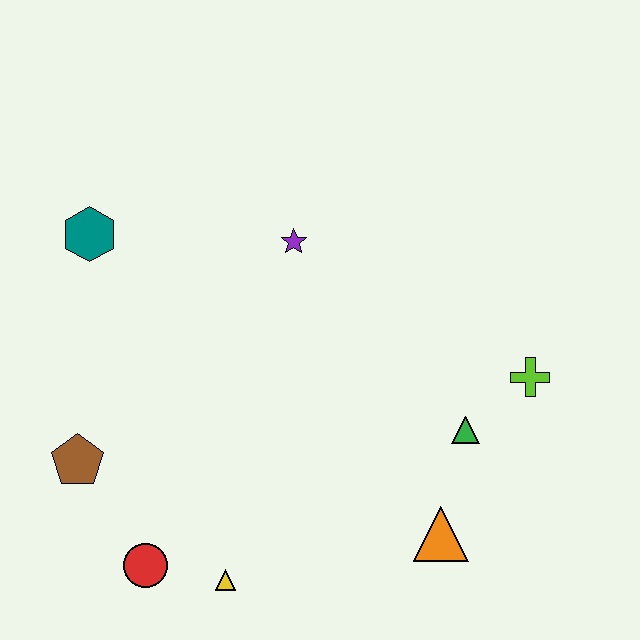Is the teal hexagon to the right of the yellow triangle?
No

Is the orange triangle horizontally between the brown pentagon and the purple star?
No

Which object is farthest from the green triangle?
The teal hexagon is farthest from the green triangle.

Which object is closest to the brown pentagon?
The red circle is closest to the brown pentagon.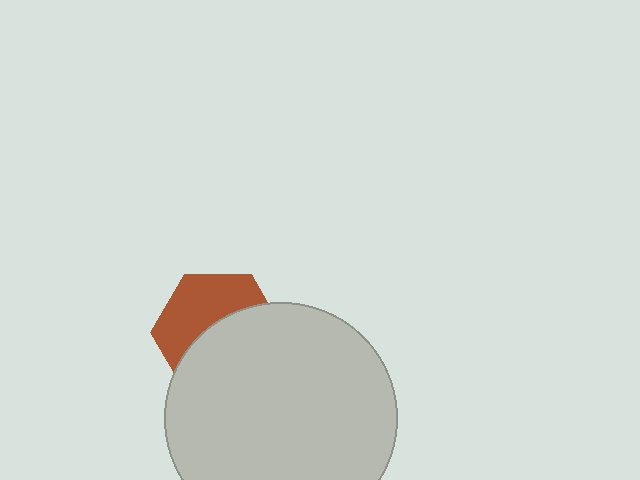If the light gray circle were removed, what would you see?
You would see the complete brown hexagon.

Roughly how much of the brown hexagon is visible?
About half of it is visible (roughly 45%).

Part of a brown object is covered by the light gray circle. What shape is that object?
It is a hexagon.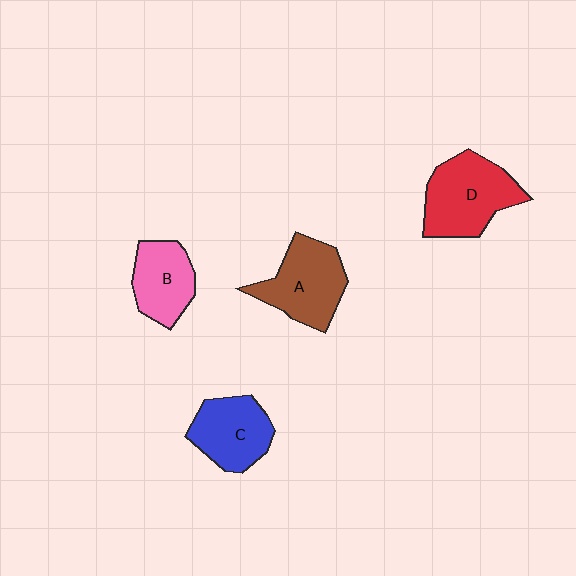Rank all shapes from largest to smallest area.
From largest to smallest: D (red), A (brown), C (blue), B (pink).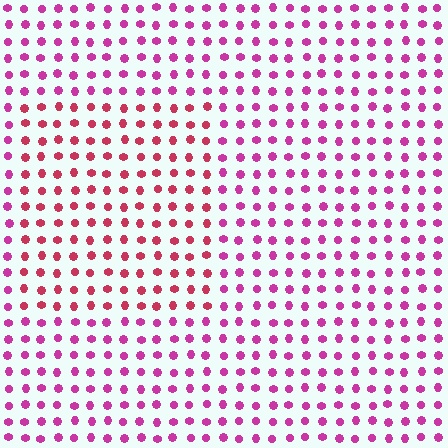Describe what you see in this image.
The image is filled with small magenta elements in a uniform arrangement. A rectangle-shaped region is visible where the elements are tinted to a slightly different hue, forming a subtle color boundary.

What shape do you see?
I see a rectangle.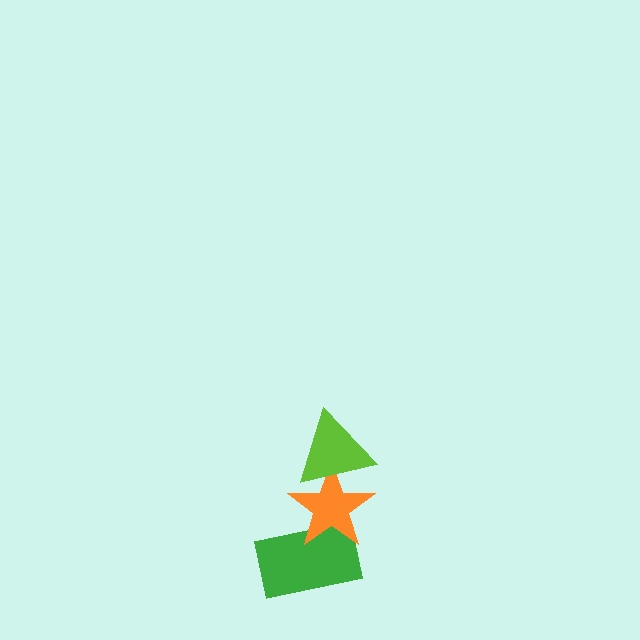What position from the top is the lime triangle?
The lime triangle is 1st from the top.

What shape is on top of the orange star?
The lime triangle is on top of the orange star.